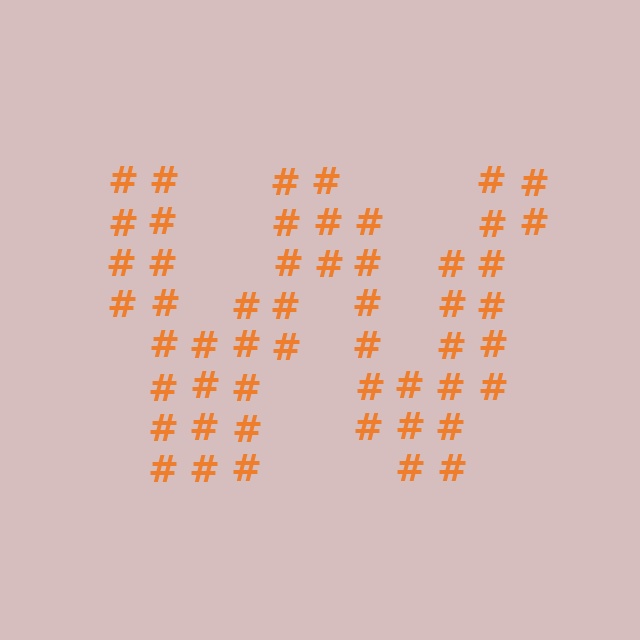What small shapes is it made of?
It is made of small hash symbols.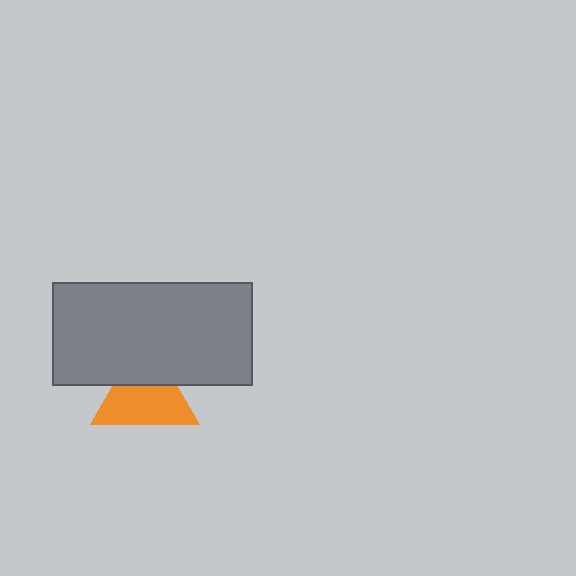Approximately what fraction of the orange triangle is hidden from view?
Roughly 34% of the orange triangle is hidden behind the gray rectangle.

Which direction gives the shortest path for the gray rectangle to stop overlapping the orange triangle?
Moving up gives the shortest separation.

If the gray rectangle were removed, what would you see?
You would see the complete orange triangle.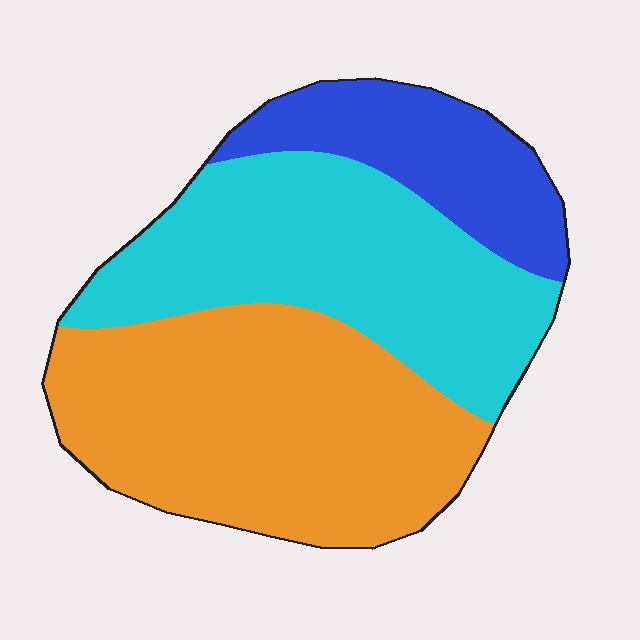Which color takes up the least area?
Blue, at roughly 20%.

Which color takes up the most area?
Orange, at roughly 45%.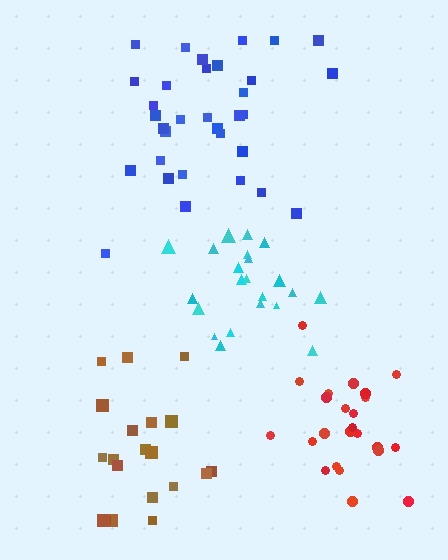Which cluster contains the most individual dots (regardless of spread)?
Blue (33).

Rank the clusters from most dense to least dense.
cyan, red, brown, blue.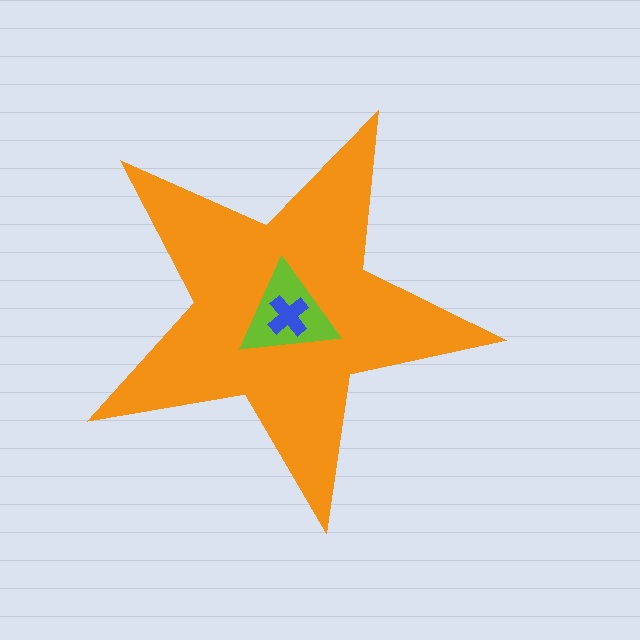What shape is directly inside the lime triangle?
The blue cross.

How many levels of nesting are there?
3.